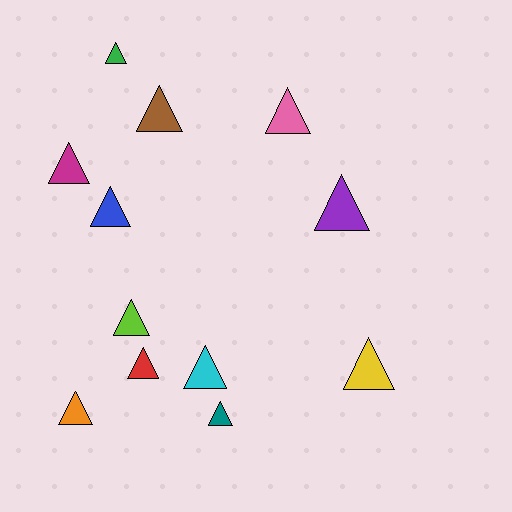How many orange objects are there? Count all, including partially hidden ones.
There is 1 orange object.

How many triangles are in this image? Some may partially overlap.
There are 12 triangles.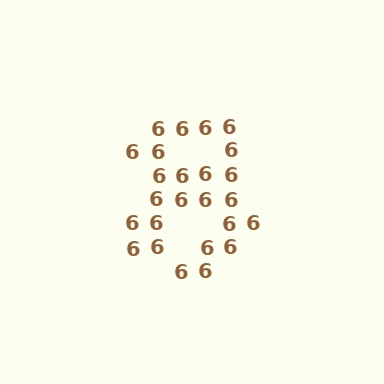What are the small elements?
The small elements are digit 6's.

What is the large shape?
The large shape is the digit 8.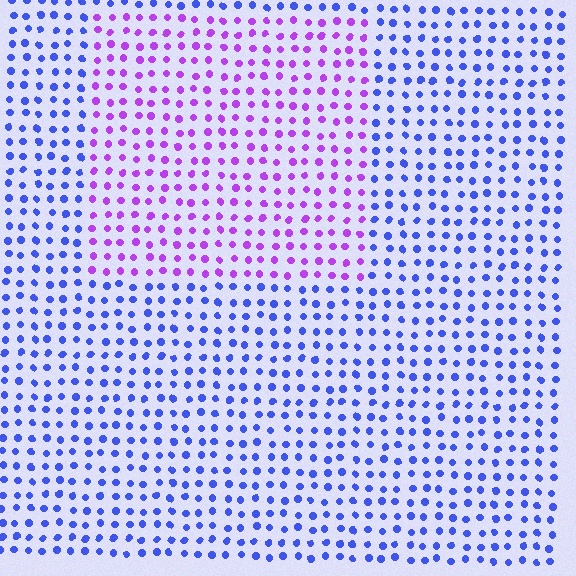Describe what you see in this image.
The image is filled with small blue elements in a uniform arrangement. A rectangle-shaped region is visible where the elements are tinted to a slightly different hue, forming a subtle color boundary.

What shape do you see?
I see a rectangle.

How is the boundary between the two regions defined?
The boundary is defined purely by a slight shift in hue (about 51 degrees). Spacing, size, and orientation are identical on both sides.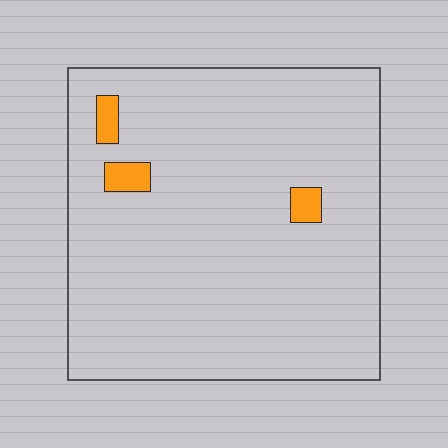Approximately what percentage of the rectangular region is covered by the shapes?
Approximately 5%.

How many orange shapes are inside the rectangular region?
3.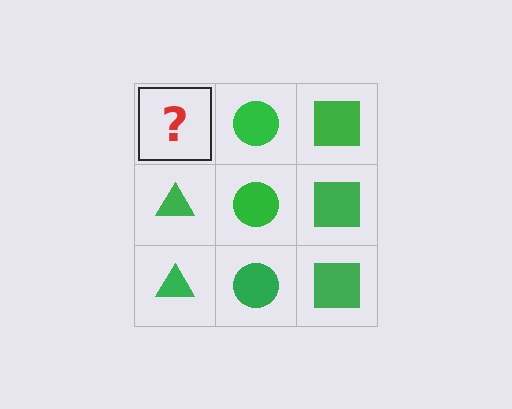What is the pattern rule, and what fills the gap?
The rule is that each column has a consistent shape. The gap should be filled with a green triangle.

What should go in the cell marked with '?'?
The missing cell should contain a green triangle.